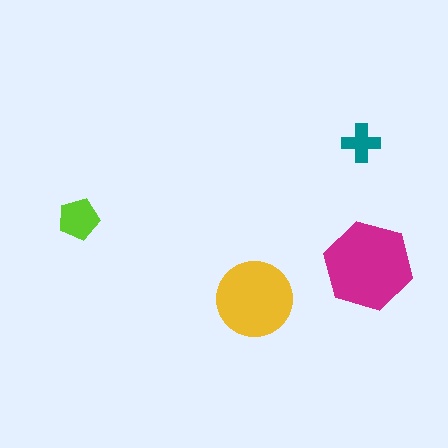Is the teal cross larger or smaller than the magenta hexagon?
Smaller.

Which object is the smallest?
The teal cross.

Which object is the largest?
The magenta hexagon.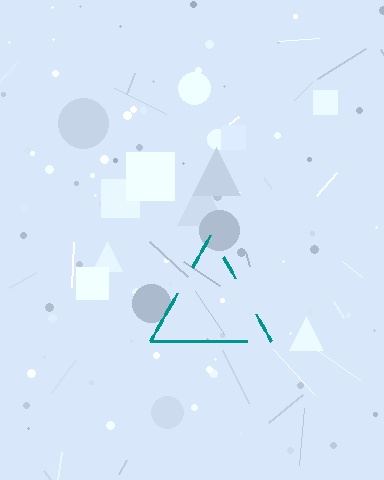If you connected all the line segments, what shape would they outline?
They would outline a triangle.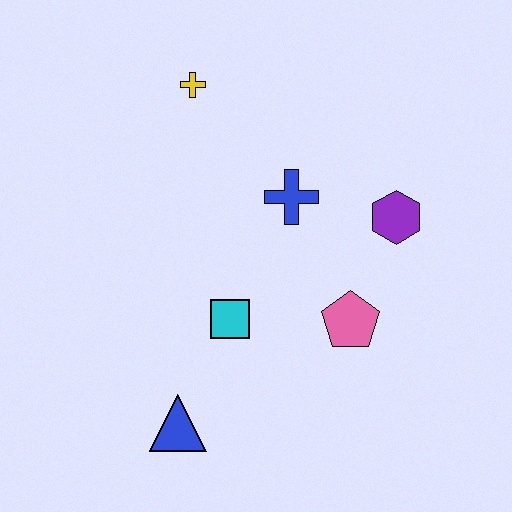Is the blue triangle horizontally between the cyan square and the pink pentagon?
No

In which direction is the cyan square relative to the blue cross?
The cyan square is below the blue cross.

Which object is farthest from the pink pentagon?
The yellow cross is farthest from the pink pentagon.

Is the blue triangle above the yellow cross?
No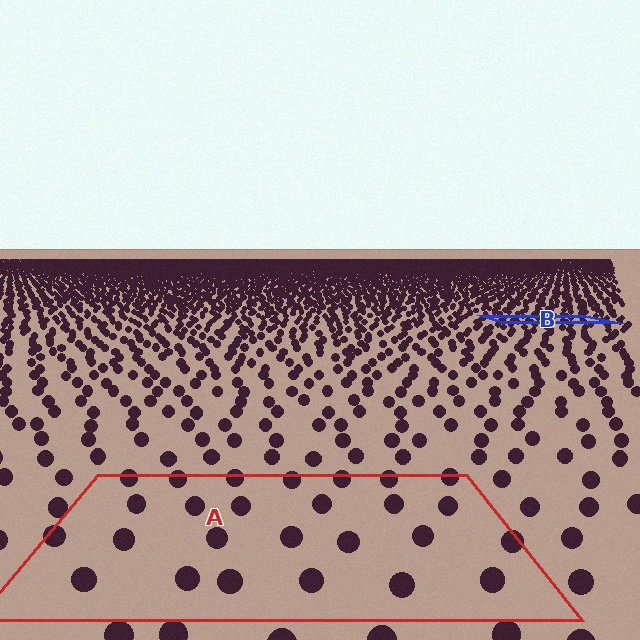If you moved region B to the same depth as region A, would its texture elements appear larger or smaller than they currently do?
They would appear larger. At a closer depth, the same texture elements are projected at a bigger on-screen size.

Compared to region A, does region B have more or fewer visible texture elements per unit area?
Region B has more texture elements per unit area — they are packed more densely because it is farther away.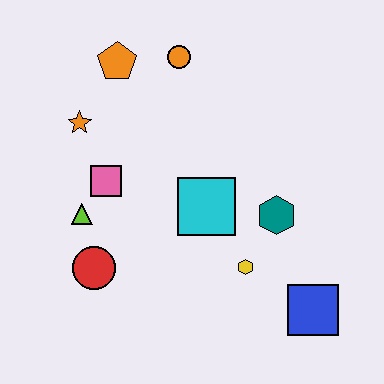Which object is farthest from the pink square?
The blue square is farthest from the pink square.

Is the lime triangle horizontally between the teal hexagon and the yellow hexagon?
No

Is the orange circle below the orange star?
No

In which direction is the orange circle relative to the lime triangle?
The orange circle is above the lime triangle.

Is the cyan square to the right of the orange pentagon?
Yes